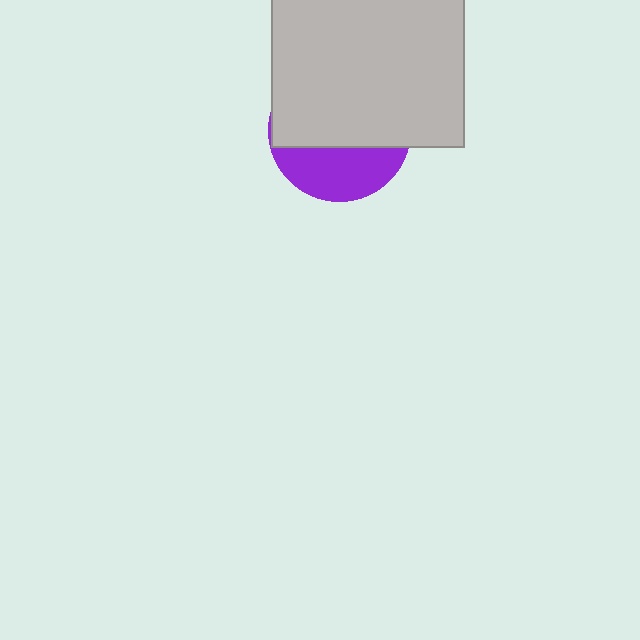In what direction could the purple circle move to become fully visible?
The purple circle could move down. That would shift it out from behind the light gray square entirely.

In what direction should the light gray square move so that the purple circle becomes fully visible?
The light gray square should move up. That is the shortest direction to clear the overlap and leave the purple circle fully visible.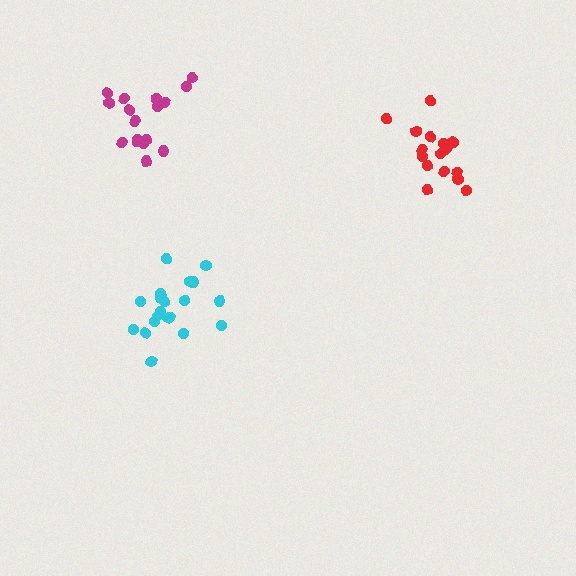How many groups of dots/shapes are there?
There are 3 groups.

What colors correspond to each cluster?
The clusters are colored: red, magenta, cyan.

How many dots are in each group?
Group 1: 17 dots, Group 2: 17 dots, Group 3: 20 dots (54 total).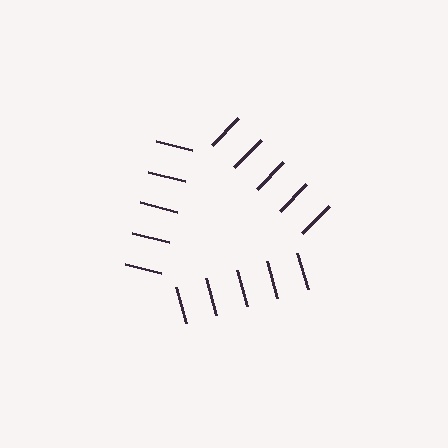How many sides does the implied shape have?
3 sides — the line-ends trace a triangle.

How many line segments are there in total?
15 — 5 along each of the 3 edges.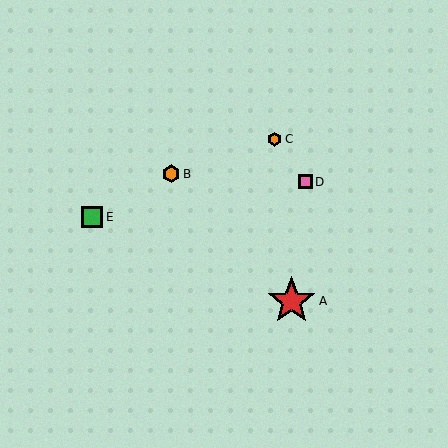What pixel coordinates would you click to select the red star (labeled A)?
Click at (292, 301) to select the red star A.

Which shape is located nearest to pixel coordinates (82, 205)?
The green square (labeled E) at (92, 217) is nearest to that location.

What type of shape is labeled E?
Shape E is a green square.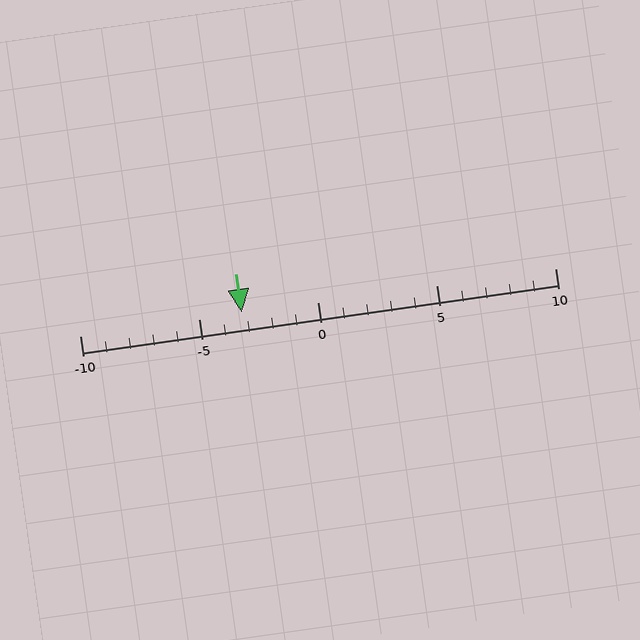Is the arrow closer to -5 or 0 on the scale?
The arrow is closer to -5.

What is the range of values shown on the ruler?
The ruler shows values from -10 to 10.